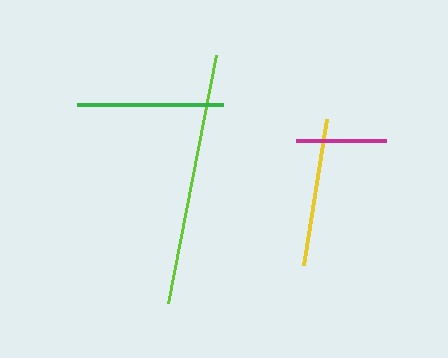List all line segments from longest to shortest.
From longest to shortest: lime, yellow, green, magenta.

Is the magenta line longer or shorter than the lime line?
The lime line is longer than the magenta line.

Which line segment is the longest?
The lime line is the longest at approximately 252 pixels.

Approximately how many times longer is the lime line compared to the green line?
The lime line is approximately 1.7 times the length of the green line.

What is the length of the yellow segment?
The yellow segment is approximately 148 pixels long.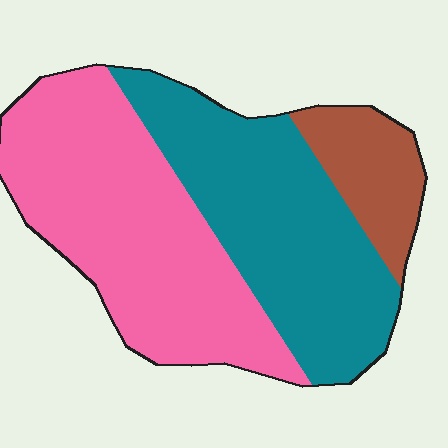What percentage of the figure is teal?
Teal takes up between a third and a half of the figure.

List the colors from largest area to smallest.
From largest to smallest: pink, teal, brown.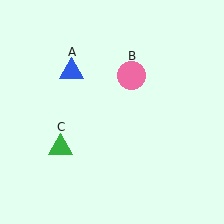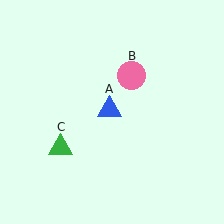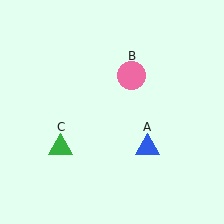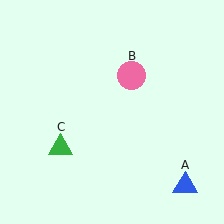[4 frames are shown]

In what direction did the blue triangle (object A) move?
The blue triangle (object A) moved down and to the right.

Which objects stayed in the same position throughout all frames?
Pink circle (object B) and green triangle (object C) remained stationary.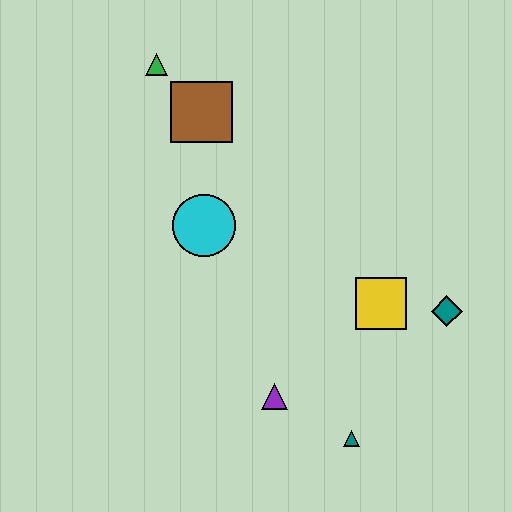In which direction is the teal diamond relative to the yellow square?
The teal diamond is to the right of the yellow square.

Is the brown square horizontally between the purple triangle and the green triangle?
Yes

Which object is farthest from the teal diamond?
The green triangle is farthest from the teal diamond.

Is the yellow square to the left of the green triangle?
No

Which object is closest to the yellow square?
The teal diamond is closest to the yellow square.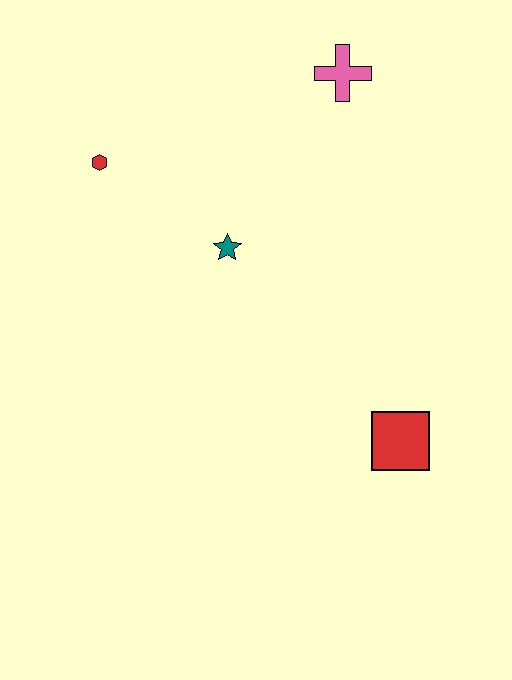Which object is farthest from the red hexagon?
The red square is farthest from the red hexagon.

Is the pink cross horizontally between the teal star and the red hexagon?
No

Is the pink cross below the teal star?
No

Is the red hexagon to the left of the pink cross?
Yes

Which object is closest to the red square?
The teal star is closest to the red square.